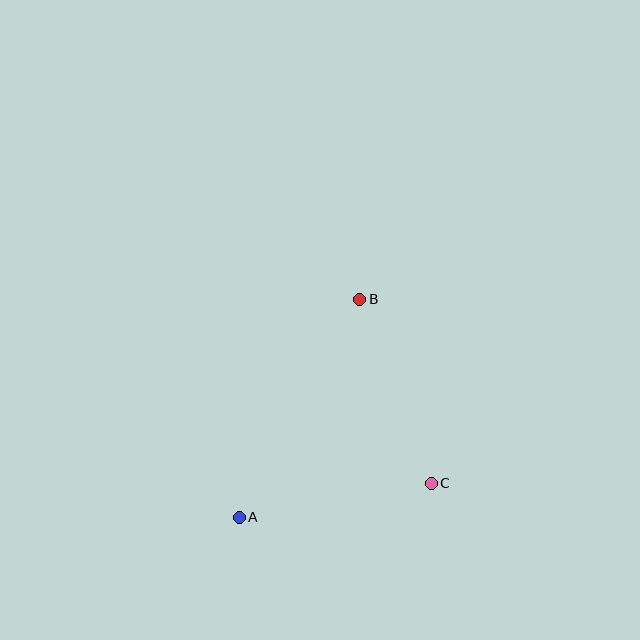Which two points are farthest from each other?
Points A and B are farthest from each other.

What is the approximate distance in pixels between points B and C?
The distance between B and C is approximately 197 pixels.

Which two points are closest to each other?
Points A and C are closest to each other.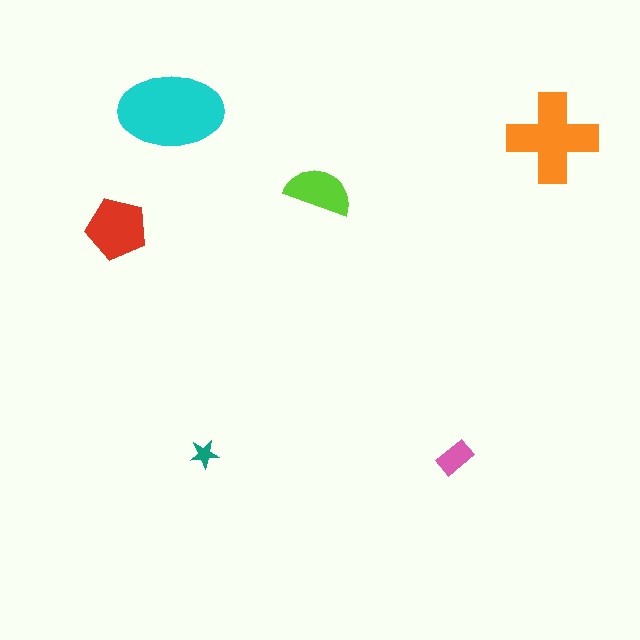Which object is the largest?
The cyan ellipse.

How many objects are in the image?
There are 6 objects in the image.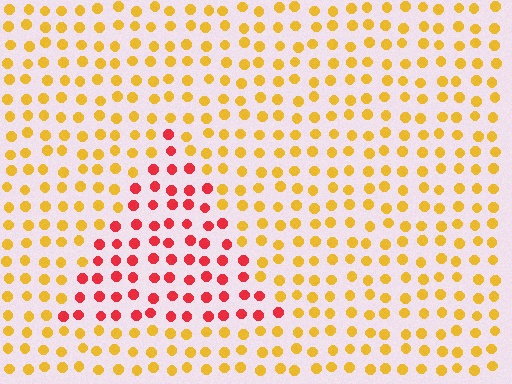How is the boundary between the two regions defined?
The boundary is defined purely by a slight shift in hue (about 50 degrees). Spacing, size, and orientation are identical on both sides.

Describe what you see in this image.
The image is filled with small yellow elements in a uniform arrangement. A triangle-shaped region is visible where the elements are tinted to a slightly different hue, forming a subtle color boundary.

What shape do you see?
I see a triangle.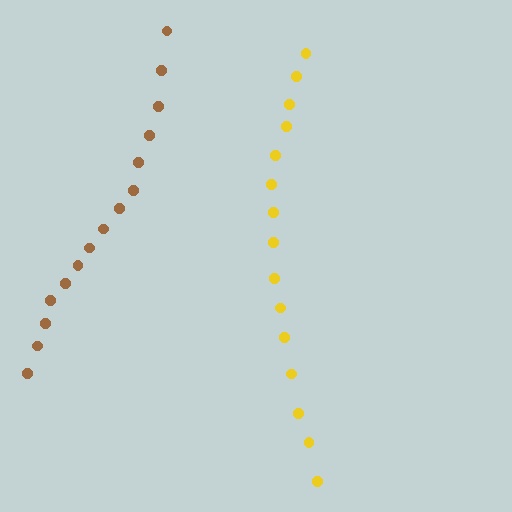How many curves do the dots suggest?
There are 2 distinct paths.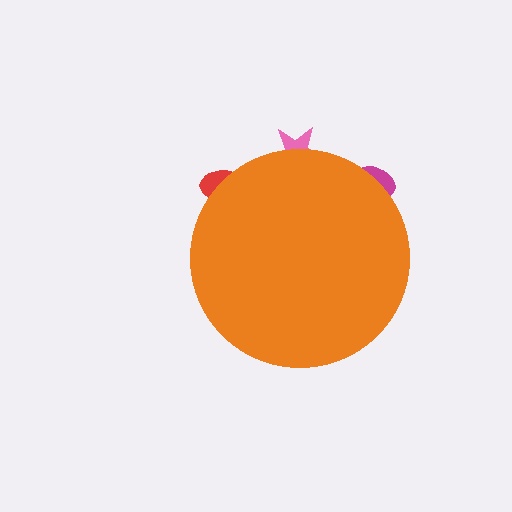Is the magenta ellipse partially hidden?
Yes, the magenta ellipse is partially hidden behind the orange circle.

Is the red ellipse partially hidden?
Yes, the red ellipse is partially hidden behind the orange circle.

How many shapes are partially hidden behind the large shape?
3 shapes are partially hidden.